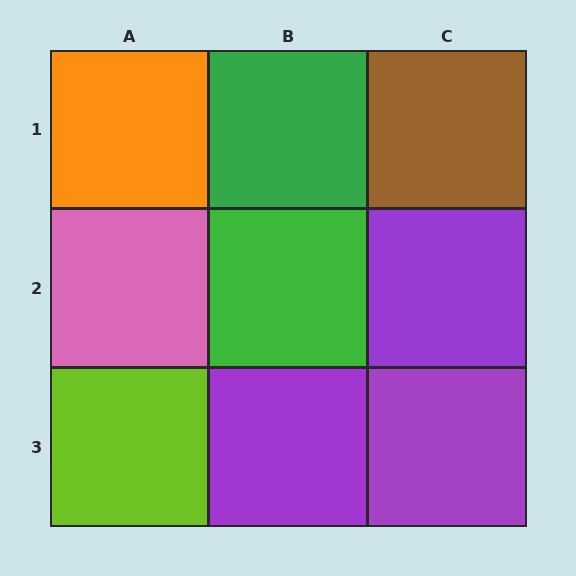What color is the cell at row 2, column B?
Green.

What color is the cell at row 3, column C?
Purple.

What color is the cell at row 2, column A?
Pink.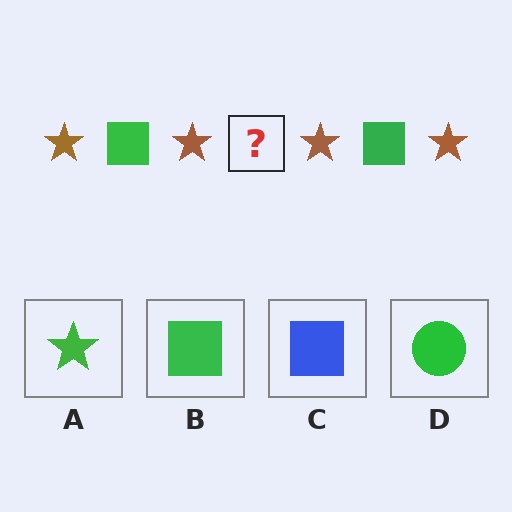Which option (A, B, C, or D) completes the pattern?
B.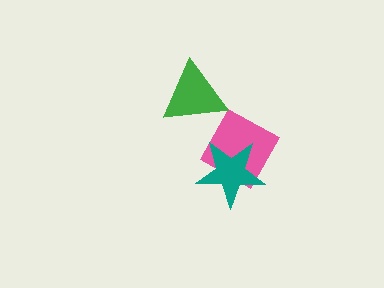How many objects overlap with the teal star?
1 object overlaps with the teal star.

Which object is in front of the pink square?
The teal star is in front of the pink square.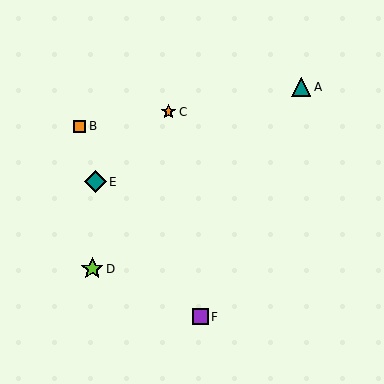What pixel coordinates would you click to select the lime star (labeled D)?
Click at (92, 269) to select the lime star D.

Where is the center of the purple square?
The center of the purple square is at (200, 317).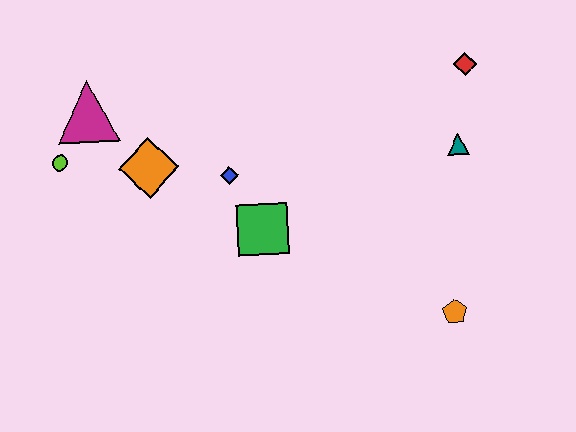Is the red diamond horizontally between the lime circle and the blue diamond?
No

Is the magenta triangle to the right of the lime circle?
Yes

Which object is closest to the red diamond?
The teal triangle is closest to the red diamond.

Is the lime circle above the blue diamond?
Yes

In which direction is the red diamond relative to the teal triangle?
The red diamond is above the teal triangle.